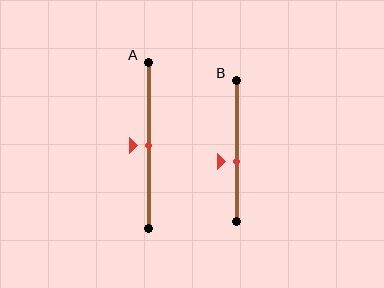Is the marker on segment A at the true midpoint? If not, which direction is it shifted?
Yes, the marker on segment A is at the true midpoint.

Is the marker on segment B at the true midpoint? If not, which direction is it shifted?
No, the marker on segment B is shifted downward by about 7% of the segment length.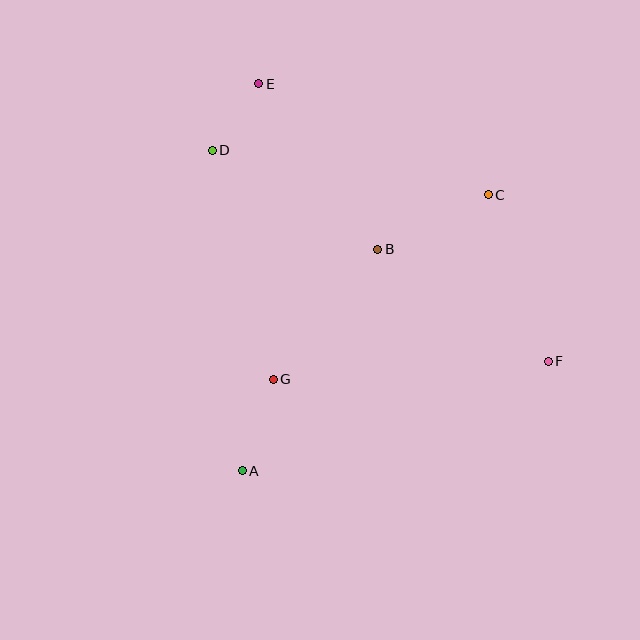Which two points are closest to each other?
Points D and E are closest to each other.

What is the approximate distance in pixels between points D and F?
The distance between D and F is approximately 397 pixels.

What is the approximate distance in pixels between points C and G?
The distance between C and G is approximately 283 pixels.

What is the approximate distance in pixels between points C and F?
The distance between C and F is approximately 177 pixels.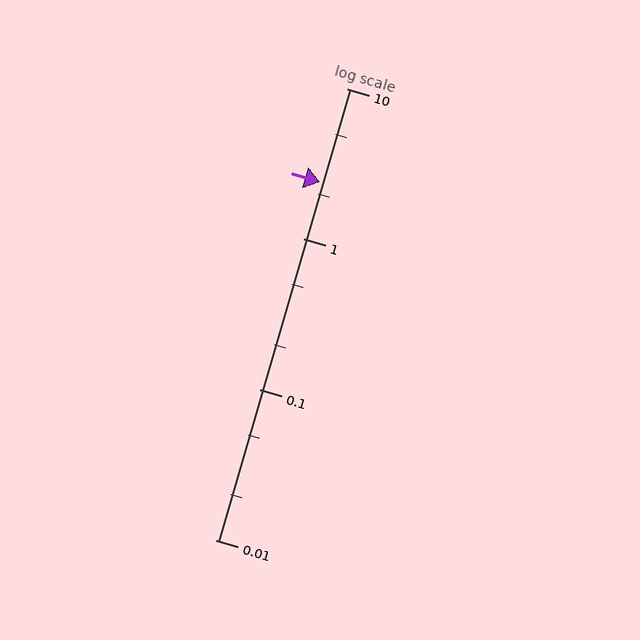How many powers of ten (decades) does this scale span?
The scale spans 3 decades, from 0.01 to 10.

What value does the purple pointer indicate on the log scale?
The pointer indicates approximately 2.4.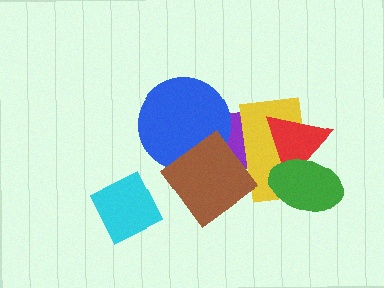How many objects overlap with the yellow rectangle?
4 objects overlap with the yellow rectangle.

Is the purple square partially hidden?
Yes, it is partially covered by another shape.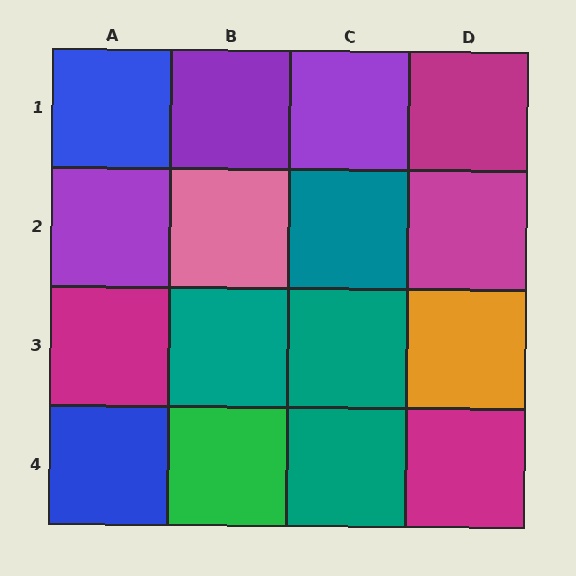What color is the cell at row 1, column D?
Magenta.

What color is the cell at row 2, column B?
Pink.